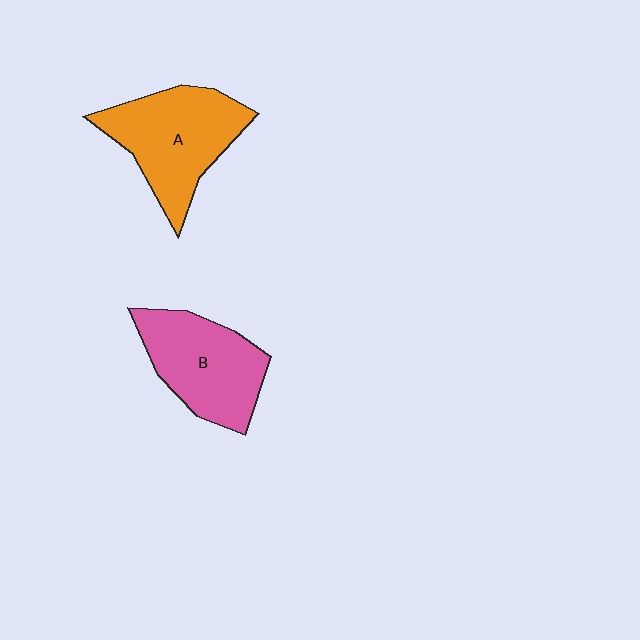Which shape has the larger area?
Shape A (orange).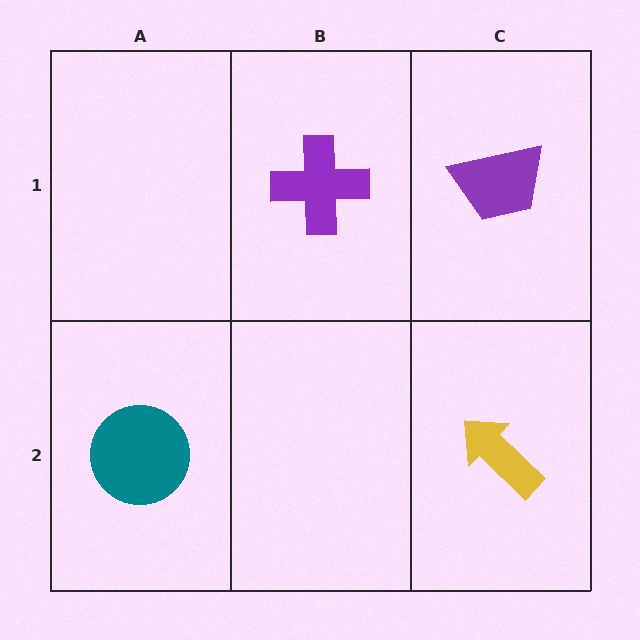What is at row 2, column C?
A yellow arrow.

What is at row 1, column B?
A purple cross.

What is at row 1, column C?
A purple trapezoid.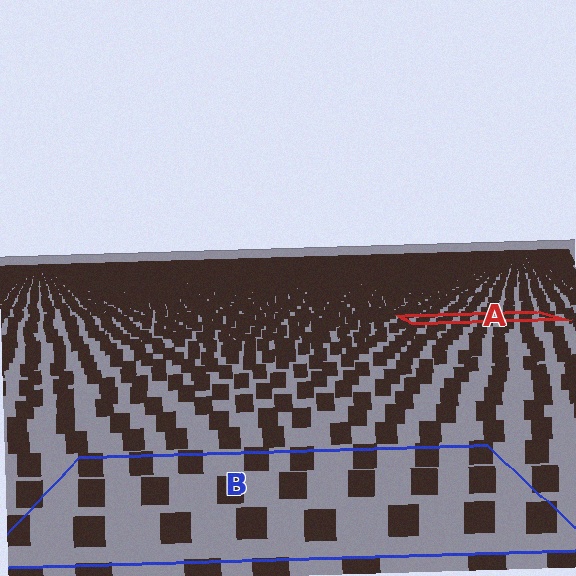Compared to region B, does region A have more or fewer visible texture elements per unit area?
Region A has more texture elements per unit area — they are packed more densely because it is farther away.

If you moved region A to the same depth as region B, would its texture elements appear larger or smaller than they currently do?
They would appear larger. At a closer depth, the same texture elements are projected at a bigger on-screen size.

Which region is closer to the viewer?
Region B is closer. The texture elements there are larger and more spread out.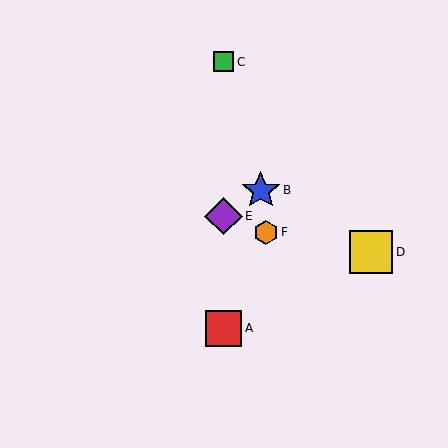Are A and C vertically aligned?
Yes, both are at x≈223.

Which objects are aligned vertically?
Objects A, C, E are aligned vertically.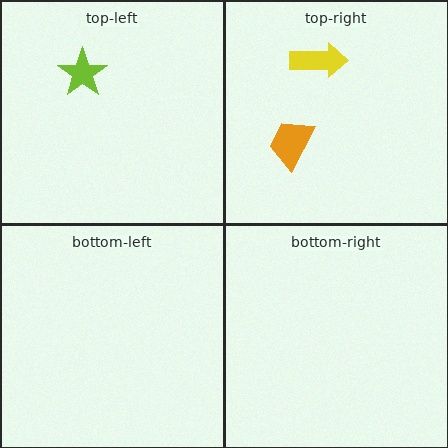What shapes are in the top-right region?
The yellow arrow, the orange trapezoid.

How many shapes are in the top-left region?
1.